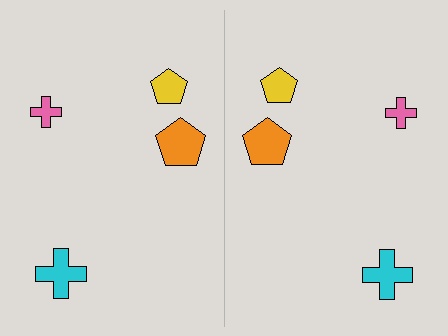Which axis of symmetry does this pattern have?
The pattern has a vertical axis of symmetry running through the center of the image.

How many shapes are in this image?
There are 8 shapes in this image.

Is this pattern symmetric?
Yes, this pattern has bilateral (reflection) symmetry.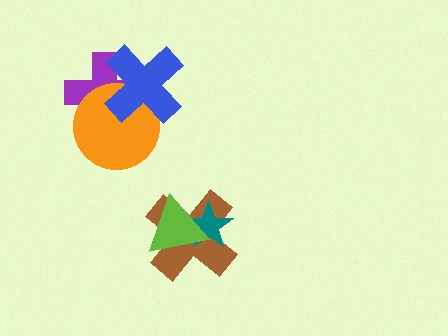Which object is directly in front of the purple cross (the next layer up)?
The orange circle is directly in front of the purple cross.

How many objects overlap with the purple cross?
2 objects overlap with the purple cross.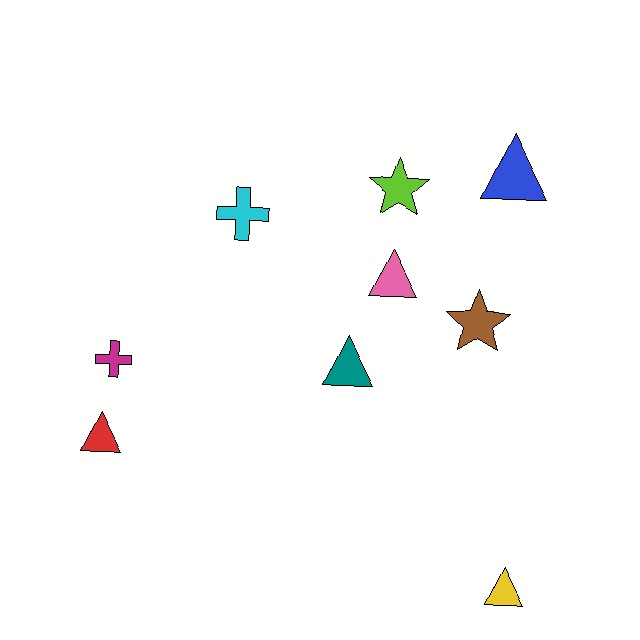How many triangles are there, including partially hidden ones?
There are 5 triangles.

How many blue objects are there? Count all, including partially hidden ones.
There is 1 blue object.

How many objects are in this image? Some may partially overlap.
There are 9 objects.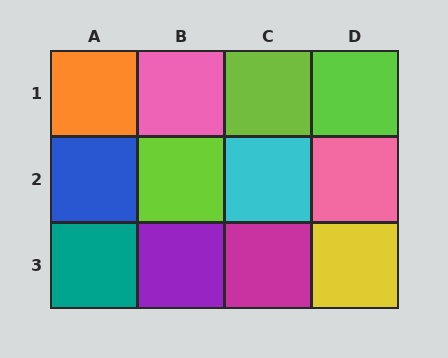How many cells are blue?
1 cell is blue.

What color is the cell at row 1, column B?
Pink.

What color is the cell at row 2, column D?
Pink.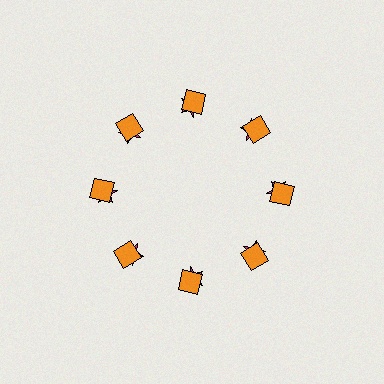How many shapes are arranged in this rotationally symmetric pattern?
There are 16 shapes, arranged in 8 groups of 2.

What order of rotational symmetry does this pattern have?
This pattern has 8-fold rotational symmetry.